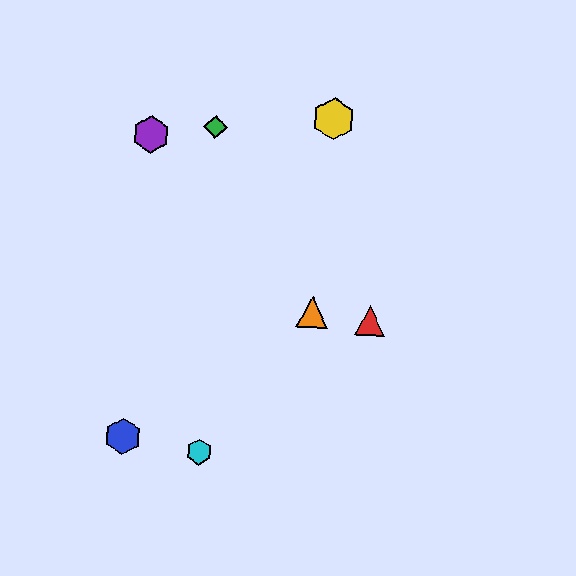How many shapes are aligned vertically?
2 shapes (the green diamond, the cyan hexagon) are aligned vertically.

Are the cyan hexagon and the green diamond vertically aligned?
Yes, both are at x≈199.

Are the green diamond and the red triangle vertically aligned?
No, the green diamond is at x≈216 and the red triangle is at x≈370.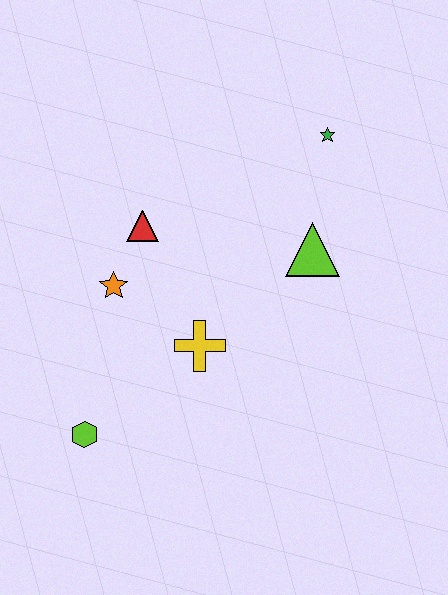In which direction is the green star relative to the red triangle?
The green star is to the right of the red triangle.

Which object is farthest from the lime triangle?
The lime hexagon is farthest from the lime triangle.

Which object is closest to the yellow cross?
The orange star is closest to the yellow cross.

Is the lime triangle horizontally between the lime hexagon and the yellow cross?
No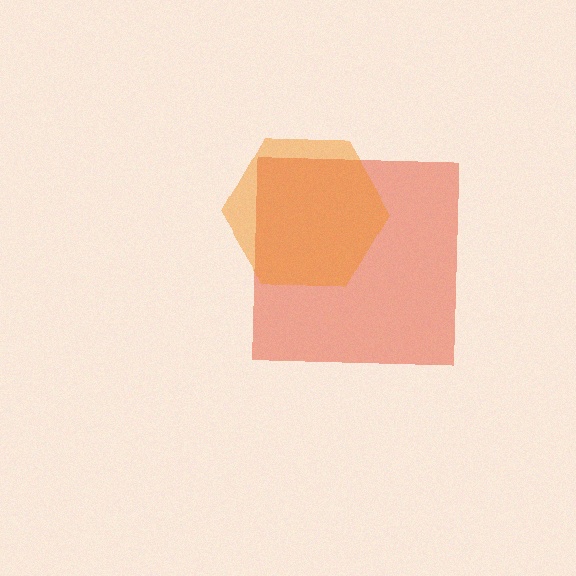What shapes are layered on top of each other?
The layered shapes are: a red square, an orange hexagon.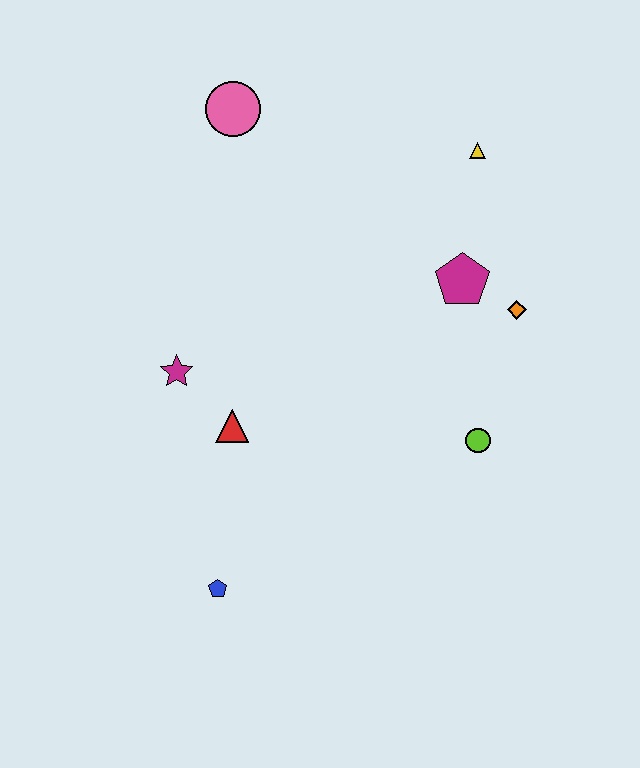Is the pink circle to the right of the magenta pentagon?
No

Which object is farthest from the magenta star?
The yellow triangle is farthest from the magenta star.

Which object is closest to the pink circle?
The yellow triangle is closest to the pink circle.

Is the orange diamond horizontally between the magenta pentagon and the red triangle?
No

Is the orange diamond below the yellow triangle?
Yes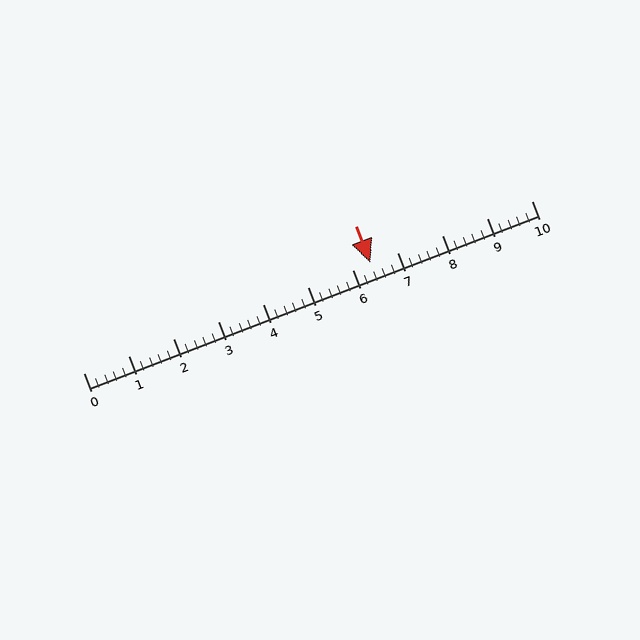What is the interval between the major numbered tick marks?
The major tick marks are spaced 1 units apart.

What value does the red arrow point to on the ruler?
The red arrow points to approximately 6.4.